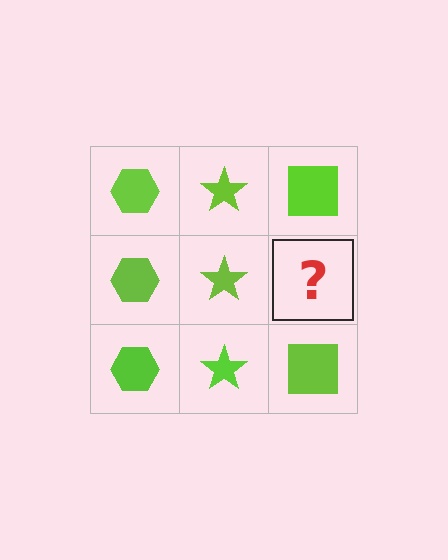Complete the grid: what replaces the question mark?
The question mark should be replaced with a lime square.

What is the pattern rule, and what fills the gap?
The rule is that each column has a consistent shape. The gap should be filled with a lime square.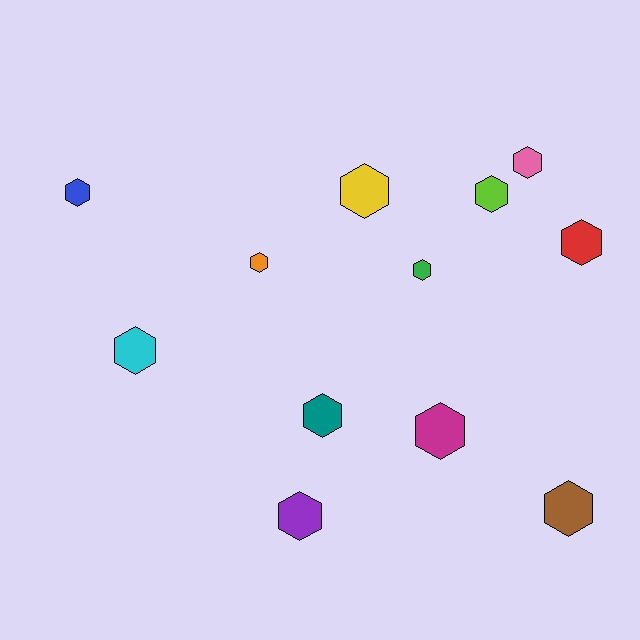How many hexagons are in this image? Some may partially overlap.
There are 12 hexagons.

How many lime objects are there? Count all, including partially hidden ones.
There is 1 lime object.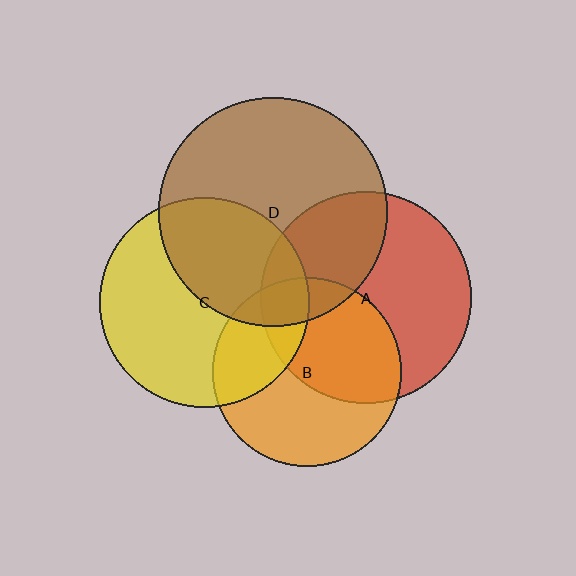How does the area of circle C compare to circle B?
Approximately 1.2 times.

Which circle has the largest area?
Circle D (brown).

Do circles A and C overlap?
Yes.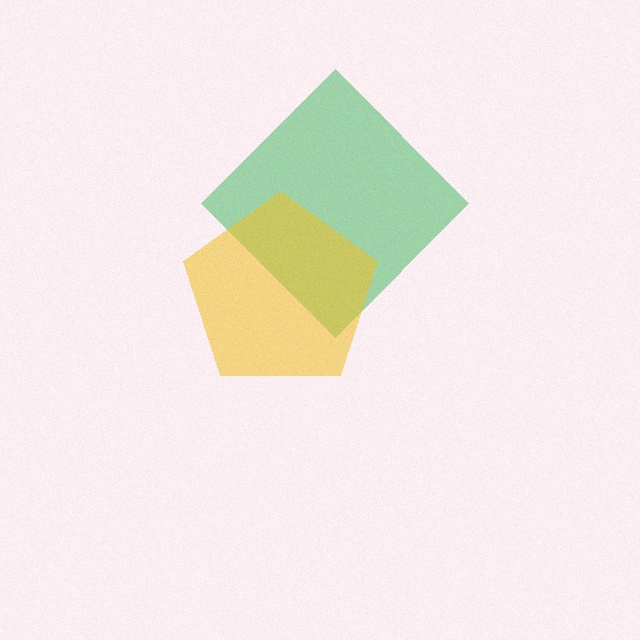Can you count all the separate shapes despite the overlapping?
Yes, there are 2 separate shapes.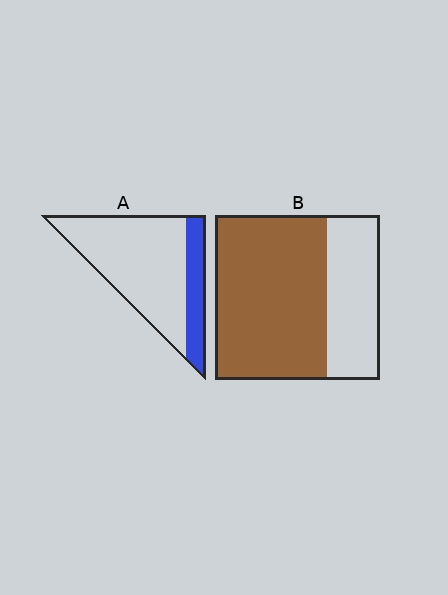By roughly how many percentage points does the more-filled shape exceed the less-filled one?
By roughly 45 percentage points (B over A).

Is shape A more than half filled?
No.